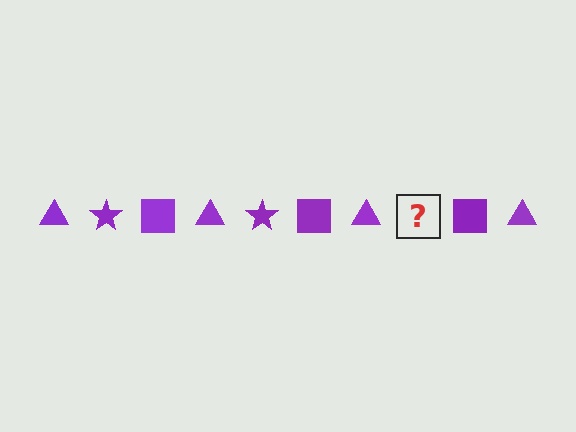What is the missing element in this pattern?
The missing element is a purple star.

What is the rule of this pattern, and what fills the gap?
The rule is that the pattern cycles through triangle, star, square shapes in purple. The gap should be filled with a purple star.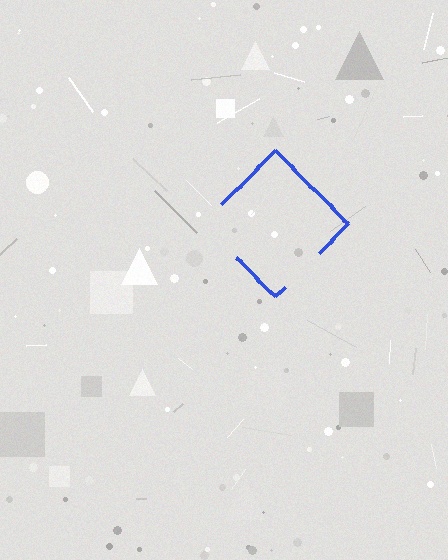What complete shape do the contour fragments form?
The contour fragments form a diamond.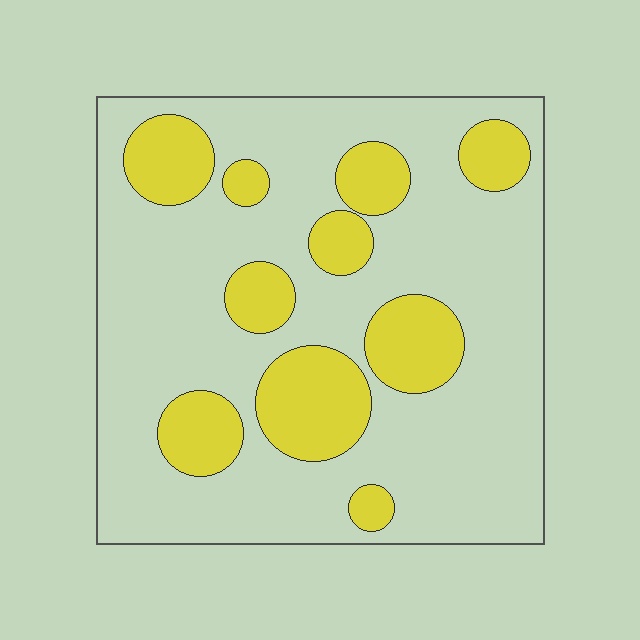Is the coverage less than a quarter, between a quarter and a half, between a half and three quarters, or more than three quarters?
Between a quarter and a half.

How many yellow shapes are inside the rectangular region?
10.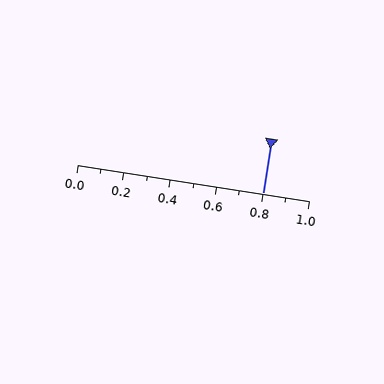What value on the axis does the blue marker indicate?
The marker indicates approximately 0.8.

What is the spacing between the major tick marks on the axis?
The major ticks are spaced 0.2 apart.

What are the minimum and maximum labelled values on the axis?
The axis runs from 0.0 to 1.0.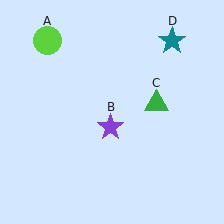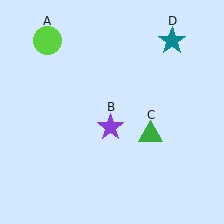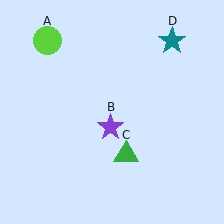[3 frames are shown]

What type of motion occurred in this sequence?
The green triangle (object C) rotated clockwise around the center of the scene.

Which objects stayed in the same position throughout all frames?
Lime circle (object A) and purple star (object B) and teal star (object D) remained stationary.